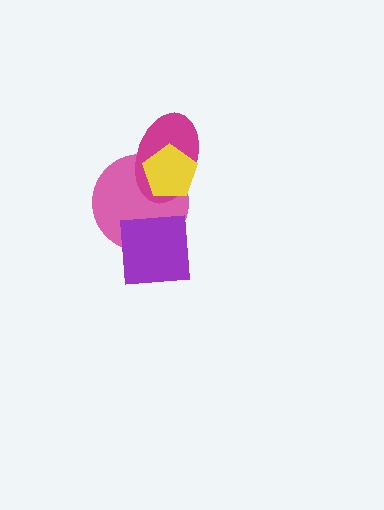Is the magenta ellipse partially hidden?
Yes, it is partially covered by another shape.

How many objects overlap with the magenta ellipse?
2 objects overlap with the magenta ellipse.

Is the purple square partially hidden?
No, no other shape covers it.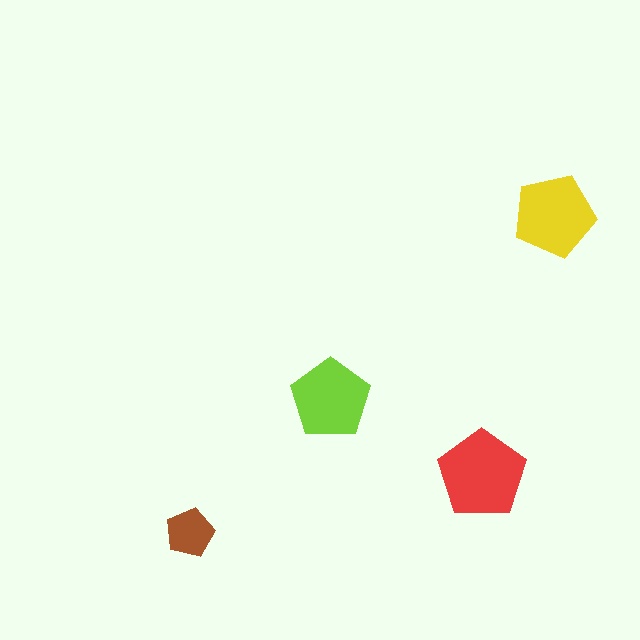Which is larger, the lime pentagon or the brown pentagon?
The lime one.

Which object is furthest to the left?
The brown pentagon is leftmost.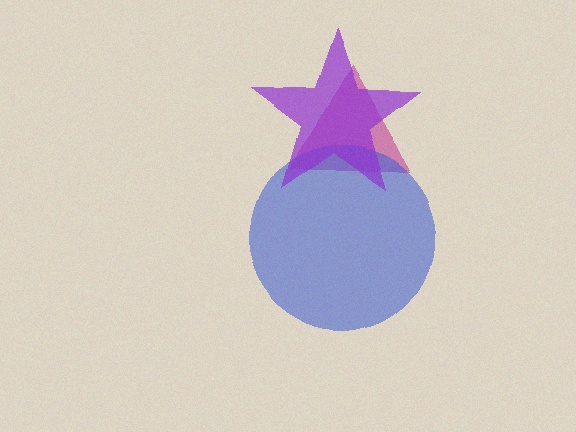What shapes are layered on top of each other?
The layered shapes are: a magenta triangle, a blue circle, a purple star.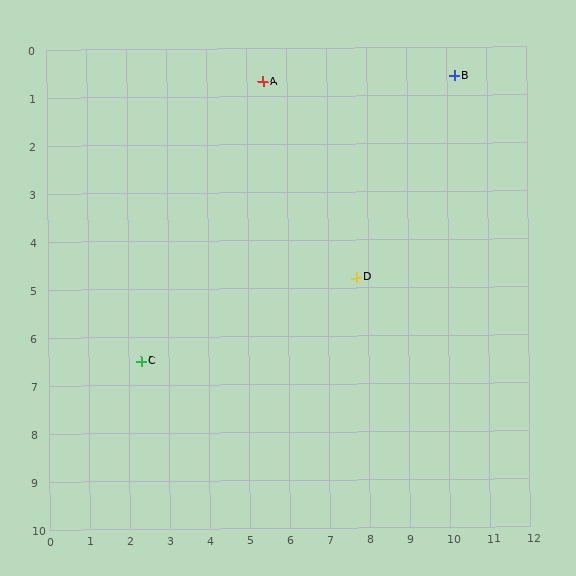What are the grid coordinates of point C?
Point C is at approximately (2.3, 6.5).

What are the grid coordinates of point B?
Point B is at approximately (10.2, 0.6).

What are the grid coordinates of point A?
Point A is at approximately (5.4, 0.7).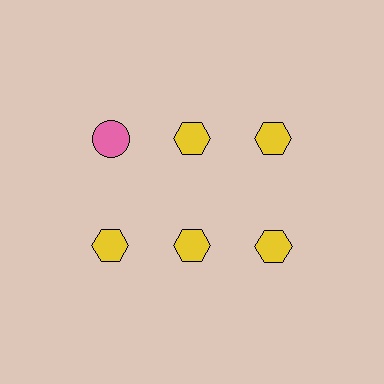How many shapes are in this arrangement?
There are 6 shapes arranged in a grid pattern.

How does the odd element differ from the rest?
It differs in both color (pink instead of yellow) and shape (circle instead of hexagon).